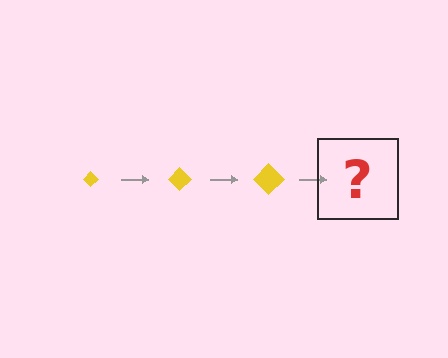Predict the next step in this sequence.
The next step is a yellow diamond, larger than the previous one.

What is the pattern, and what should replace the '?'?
The pattern is that the diamond gets progressively larger each step. The '?' should be a yellow diamond, larger than the previous one.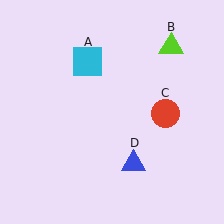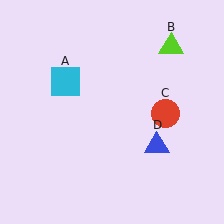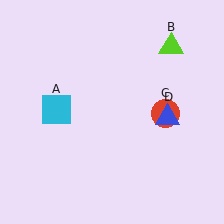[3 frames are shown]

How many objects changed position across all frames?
2 objects changed position: cyan square (object A), blue triangle (object D).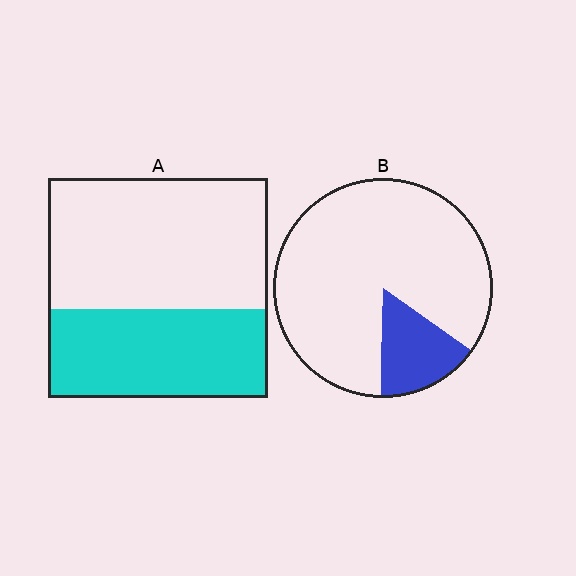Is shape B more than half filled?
No.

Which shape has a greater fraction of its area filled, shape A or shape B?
Shape A.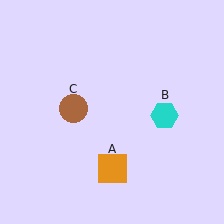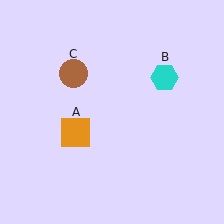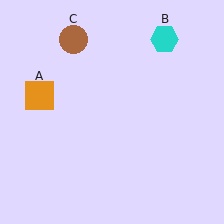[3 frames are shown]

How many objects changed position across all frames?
3 objects changed position: orange square (object A), cyan hexagon (object B), brown circle (object C).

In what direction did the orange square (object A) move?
The orange square (object A) moved up and to the left.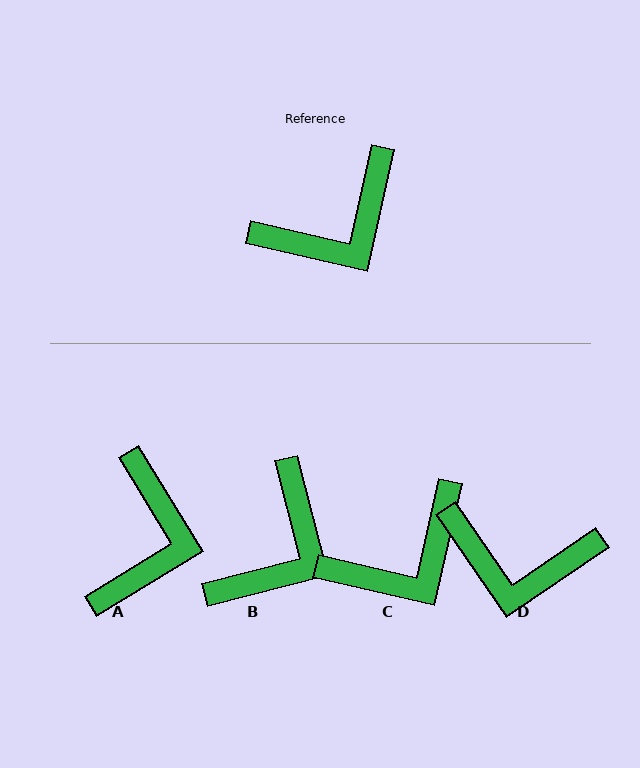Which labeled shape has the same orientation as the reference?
C.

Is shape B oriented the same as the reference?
No, it is off by about 27 degrees.